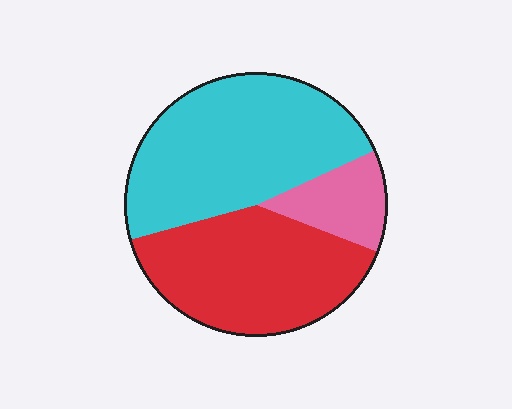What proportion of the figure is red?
Red covers around 40% of the figure.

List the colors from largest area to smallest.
From largest to smallest: cyan, red, pink.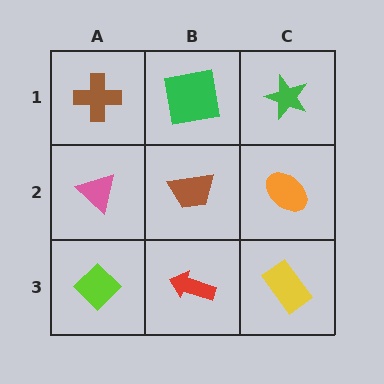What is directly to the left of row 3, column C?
A red arrow.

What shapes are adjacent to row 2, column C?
A green star (row 1, column C), a yellow rectangle (row 3, column C), a brown trapezoid (row 2, column B).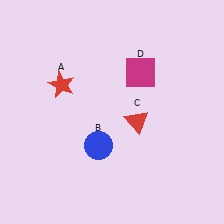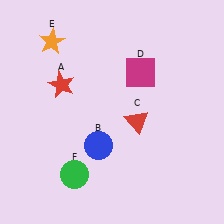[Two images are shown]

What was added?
An orange star (E), a green circle (F) were added in Image 2.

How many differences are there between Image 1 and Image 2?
There are 2 differences between the two images.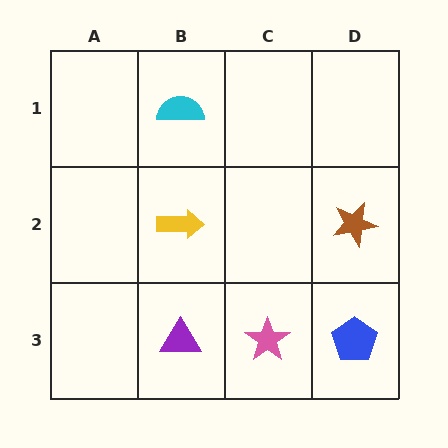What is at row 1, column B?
A cyan semicircle.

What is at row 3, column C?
A pink star.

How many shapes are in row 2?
2 shapes.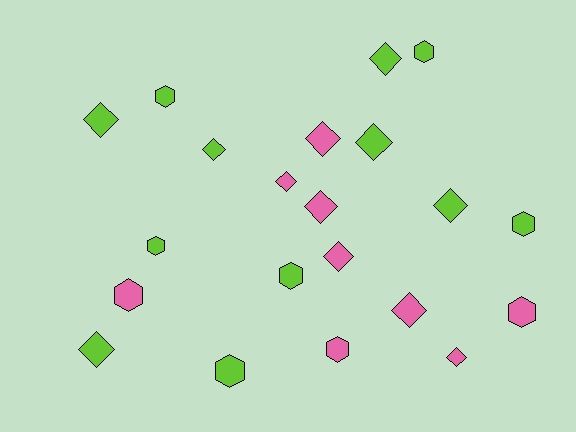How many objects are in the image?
There are 21 objects.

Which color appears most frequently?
Lime, with 12 objects.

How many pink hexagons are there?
There are 3 pink hexagons.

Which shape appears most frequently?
Diamond, with 12 objects.